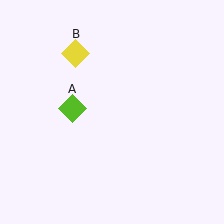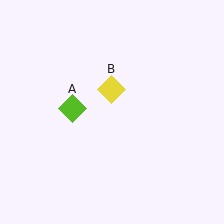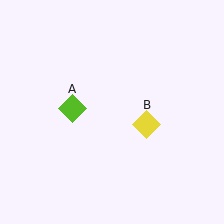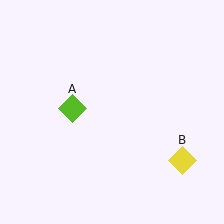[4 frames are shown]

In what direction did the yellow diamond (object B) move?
The yellow diamond (object B) moved down and to the right.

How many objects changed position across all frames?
1 object changed position: yellow diamond (object B).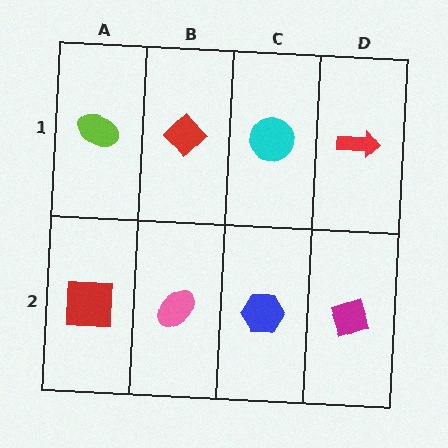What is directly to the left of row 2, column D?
A blue hexagon.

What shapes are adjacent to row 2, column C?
A cyan circle (row 1, column C), a pink ellipse (row 2, column B), a magenta diamond (row 2, column D).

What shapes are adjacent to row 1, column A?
A red square (row 2, column A), a red diamond (row 1, column B).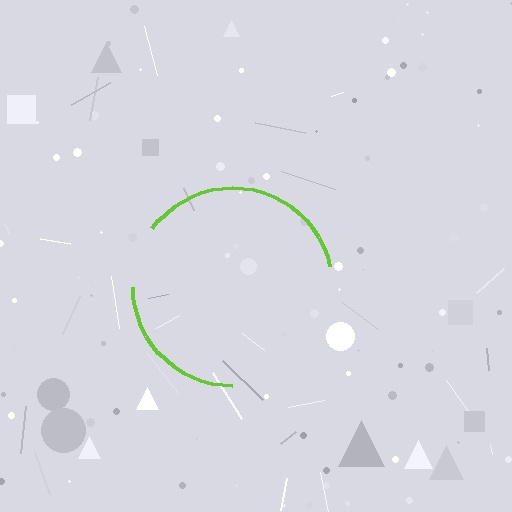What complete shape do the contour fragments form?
The contour fragments form a circle.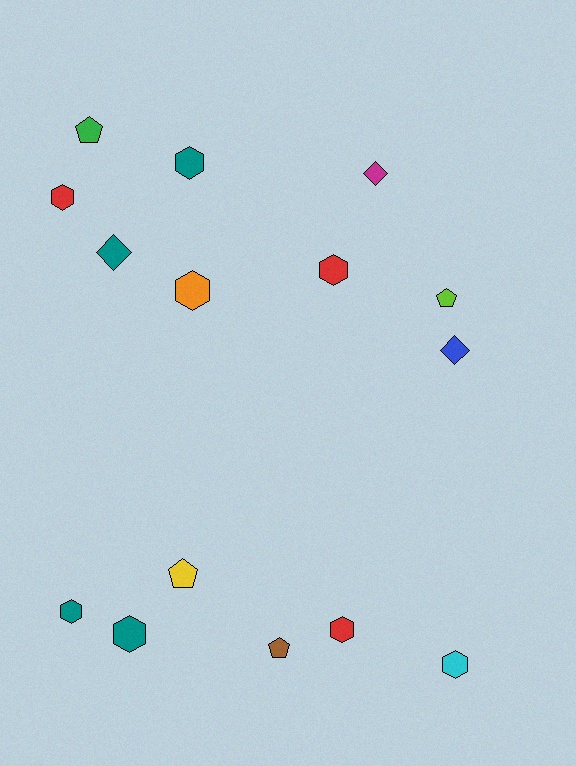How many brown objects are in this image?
There is 1 brown object.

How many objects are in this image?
There are 15 objects.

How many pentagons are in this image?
There are 4 pentagons.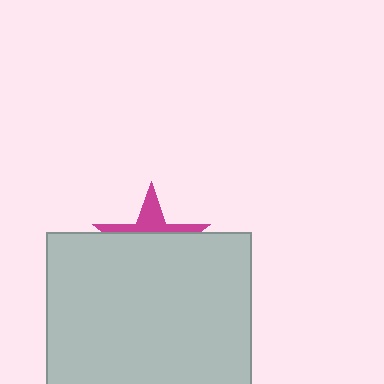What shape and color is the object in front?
The object in front is a light gray square.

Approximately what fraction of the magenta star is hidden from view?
Roughly 67% of the magenta star is hidden behind the light gray square.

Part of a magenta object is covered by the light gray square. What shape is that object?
It is a star.